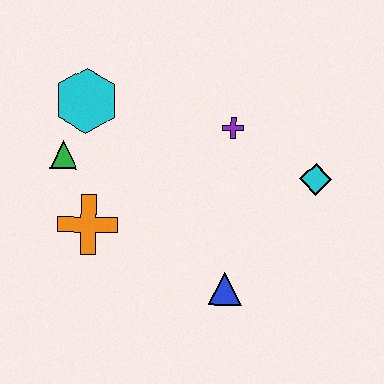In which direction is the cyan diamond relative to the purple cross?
The cyan diamond is to the right of the purple cross.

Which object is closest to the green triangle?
The cyan hexagon is closest to the green triangle.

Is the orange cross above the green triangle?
No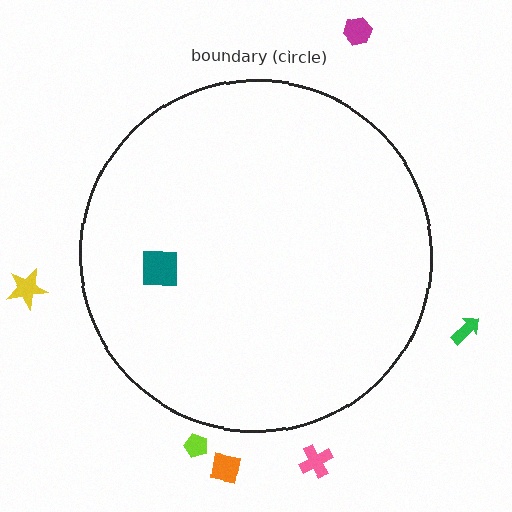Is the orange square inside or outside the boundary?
Outside.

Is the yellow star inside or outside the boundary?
Outside.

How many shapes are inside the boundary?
1 inside, 6 outside.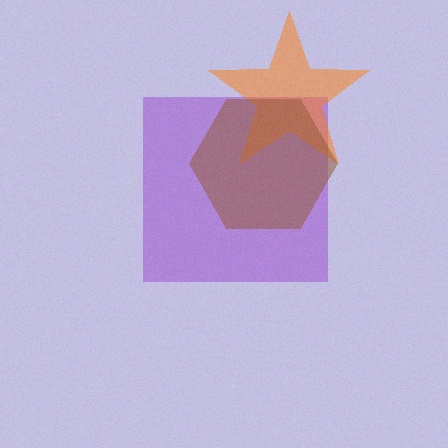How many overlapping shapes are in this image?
There are 3 overlapping shapes in the image.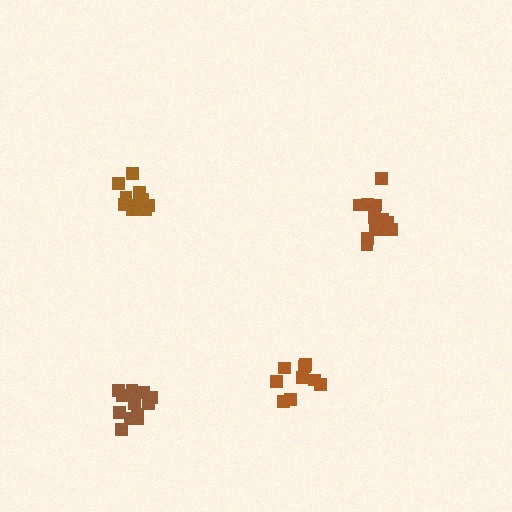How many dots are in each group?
Group 1: 9 dots, Group 2: 12 dots, Group 3: 13 dots, Group 4: 11 dots (45 total).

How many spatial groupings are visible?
There are 4 spatial groupings.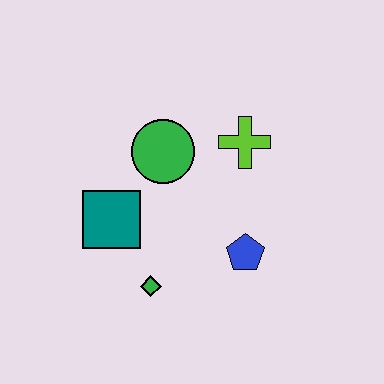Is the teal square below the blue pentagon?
No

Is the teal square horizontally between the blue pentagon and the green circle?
No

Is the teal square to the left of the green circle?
Yes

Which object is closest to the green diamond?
The teal square is closest to the green diamond.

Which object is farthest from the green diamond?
The lime cross is farthest from the green diamond.